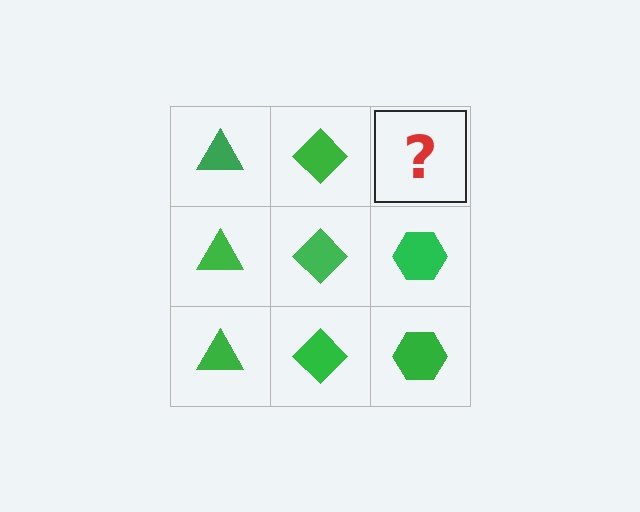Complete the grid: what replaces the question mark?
The question mark should be replaced with a green hexagon.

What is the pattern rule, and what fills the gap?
The rule is that each column has a consistent shape. The gap should be filled with a green hexagon.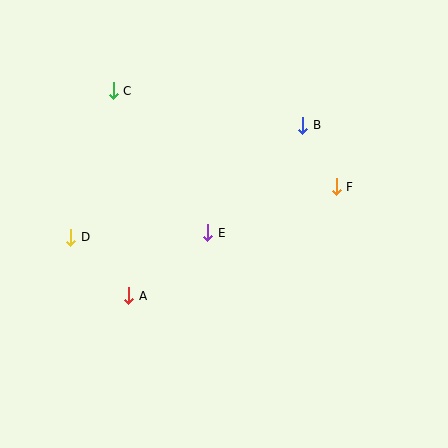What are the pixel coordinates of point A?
Point A is at (129, 296).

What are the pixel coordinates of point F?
Point F is at (336, 187).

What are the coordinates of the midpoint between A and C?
The midpoint between A and C is at (121, 193).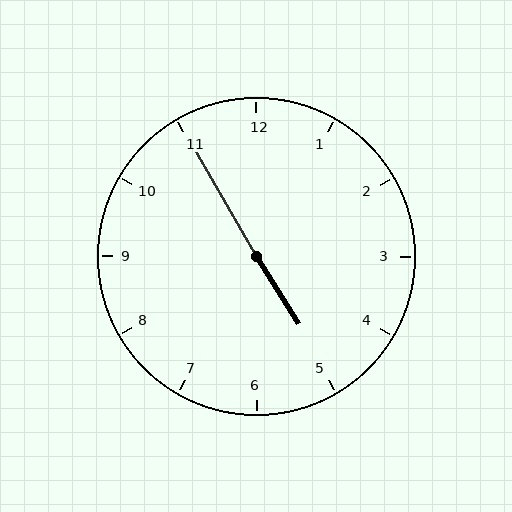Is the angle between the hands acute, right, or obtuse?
It is obtuse.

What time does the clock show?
4:55.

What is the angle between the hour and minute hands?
Approximately 178 degrees.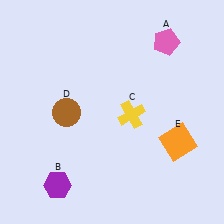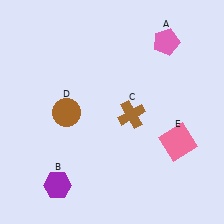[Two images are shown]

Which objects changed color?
C changed from yellow to brown. E changed from orange to pink.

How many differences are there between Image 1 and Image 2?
There are 2 differences between the two images.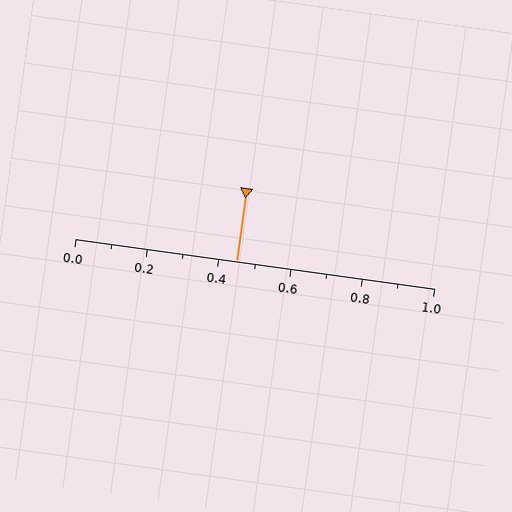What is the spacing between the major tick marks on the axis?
The major ticks are spaced 0.2 apart.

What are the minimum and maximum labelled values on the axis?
The axis runs from 0.0 to 1.0.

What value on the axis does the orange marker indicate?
The marker indicates approximately 0.45.